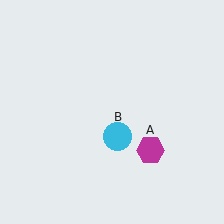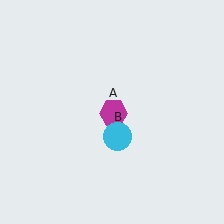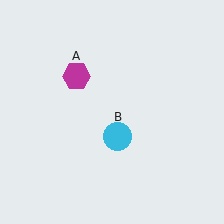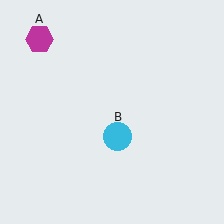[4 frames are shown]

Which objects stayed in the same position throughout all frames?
Cyan circle (object B) remained stationary.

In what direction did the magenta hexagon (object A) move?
The magenta hexagon (object A) moved up and to the left.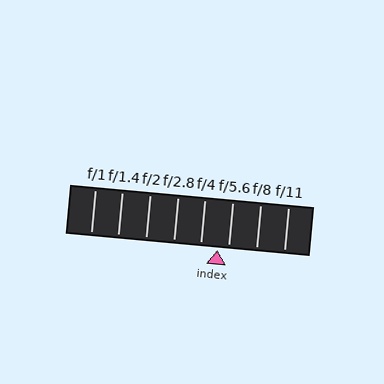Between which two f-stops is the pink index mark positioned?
The index mark is between f/4 and f/5.6.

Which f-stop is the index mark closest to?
The index mark is closest to f/5.6.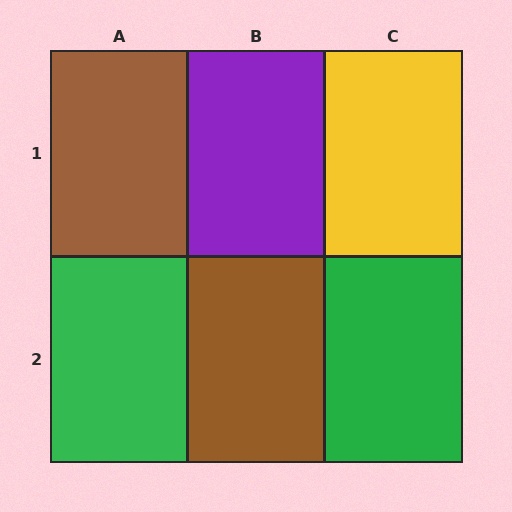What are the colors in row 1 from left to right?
Brown, purple, yellow.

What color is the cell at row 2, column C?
Green.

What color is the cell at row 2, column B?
Brown.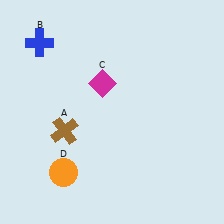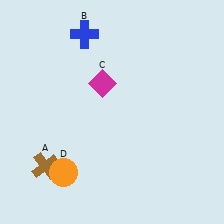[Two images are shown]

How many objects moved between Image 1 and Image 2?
2 objects moved between the two images.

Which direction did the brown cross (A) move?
The brown cross (A) moved down.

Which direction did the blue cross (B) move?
The blue cross (B) moved right.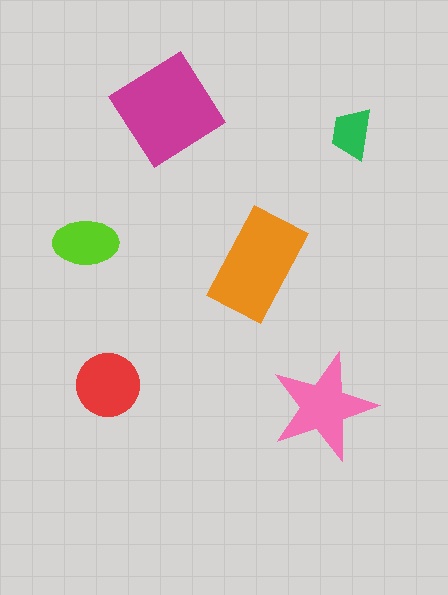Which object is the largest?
The magenta diamond.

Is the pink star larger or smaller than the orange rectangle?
Smaller.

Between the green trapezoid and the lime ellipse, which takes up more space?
The lime ellipse.